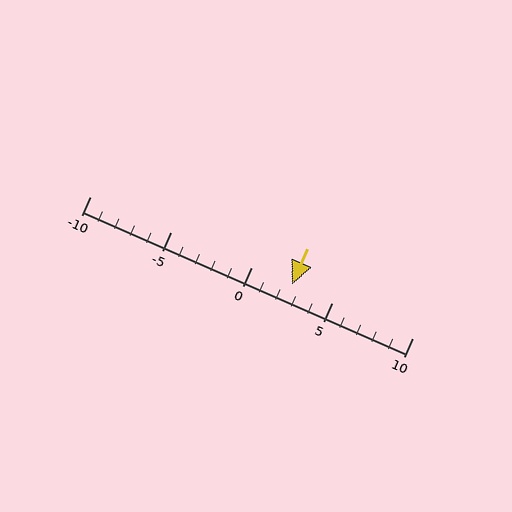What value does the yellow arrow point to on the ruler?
The yellow arrow points to approximately 2.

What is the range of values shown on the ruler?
The ruler shows values from -10 to 10.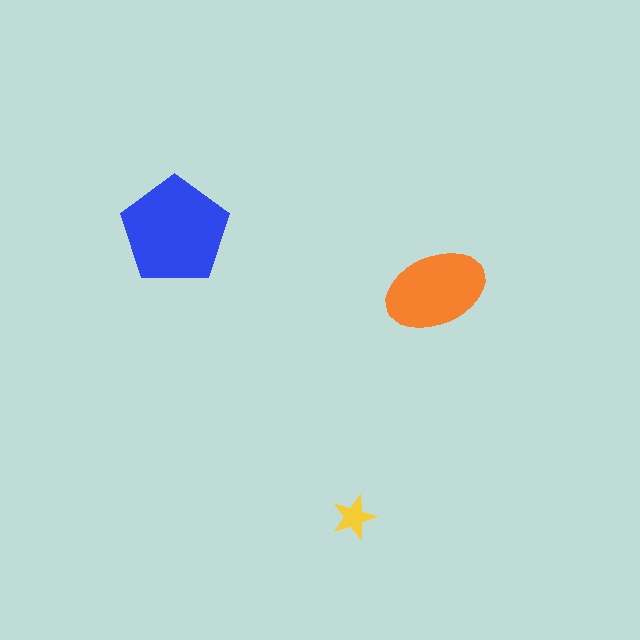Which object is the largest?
The blue pentagon.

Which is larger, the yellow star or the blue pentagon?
The blue pentagon.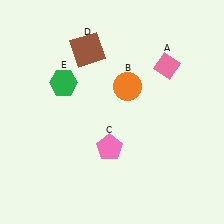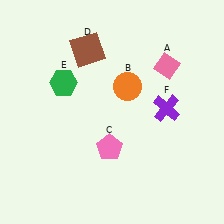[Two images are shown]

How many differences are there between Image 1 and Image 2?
There is 1 difference between the two images.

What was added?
A purple cross (F) was added in Image 2.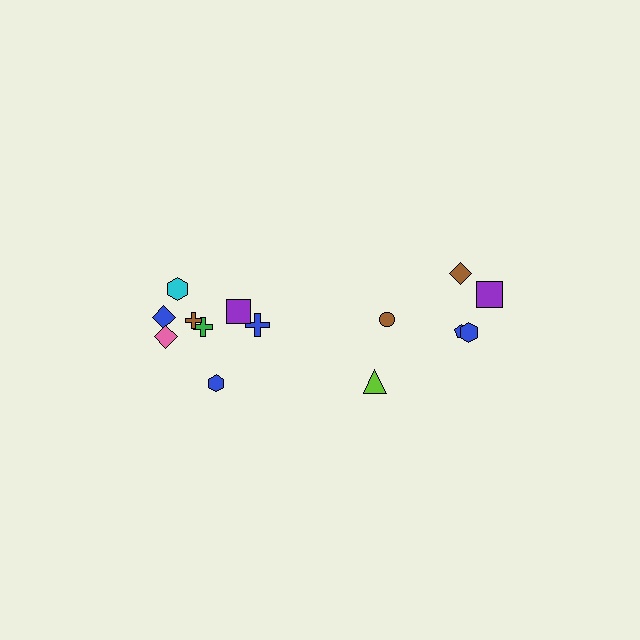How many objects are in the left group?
There are 8 objects.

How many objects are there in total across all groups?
There are 14 objects.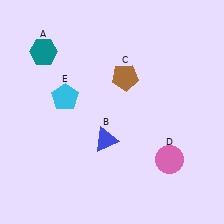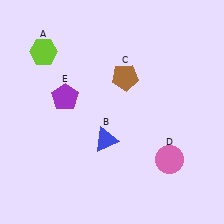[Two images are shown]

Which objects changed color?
A changed from teal to lime. E changed from cyan to purple.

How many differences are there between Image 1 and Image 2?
There are 2 differences between the two images.